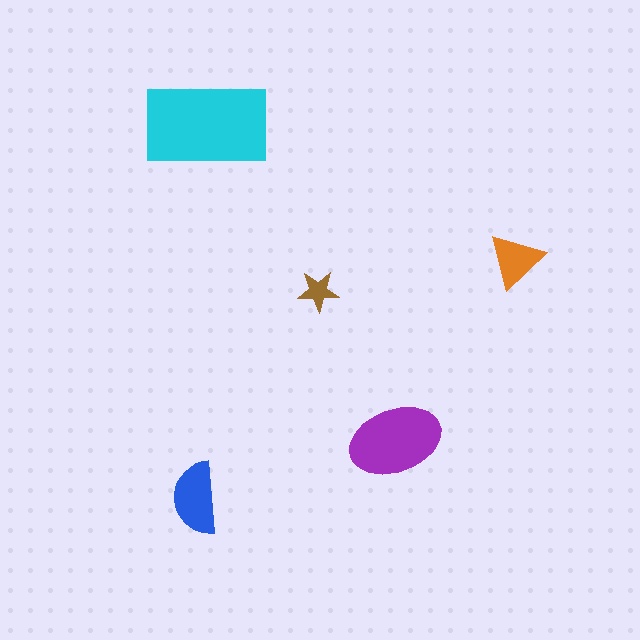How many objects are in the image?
There are 5 objects in the image.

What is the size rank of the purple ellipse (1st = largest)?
2nd.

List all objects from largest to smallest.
The cyan rectangle, the purple ellipse, the blue semicircle, the orange triangle, the brown star.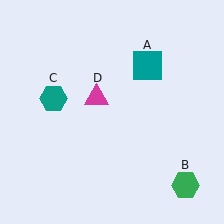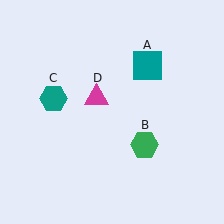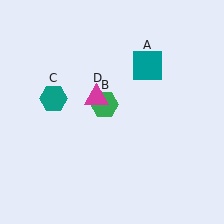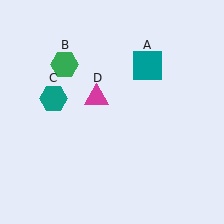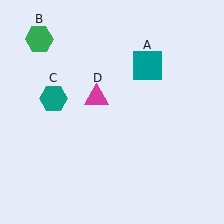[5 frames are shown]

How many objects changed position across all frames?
1 object changed position: green hexagon (object B).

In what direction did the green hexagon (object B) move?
The green hexagon (object B) moved up and to the left.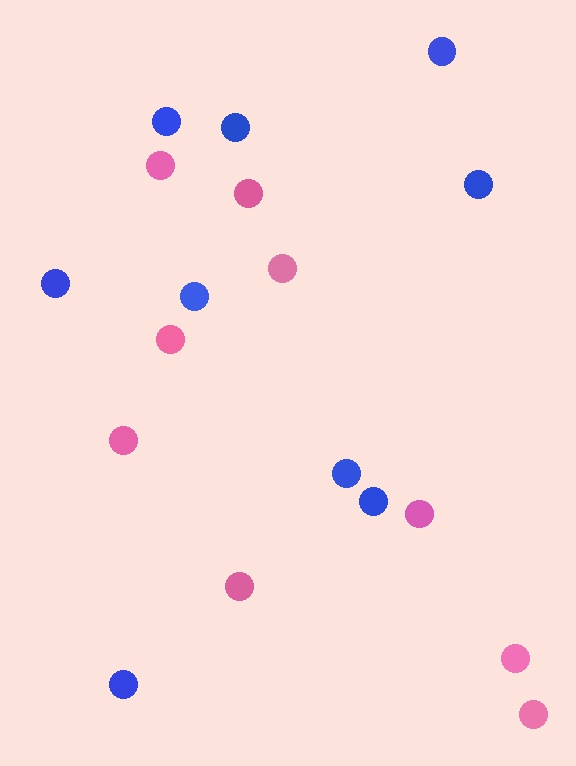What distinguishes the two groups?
There are 2 groups: one group of blue circles (9) and one group of pink circles (9).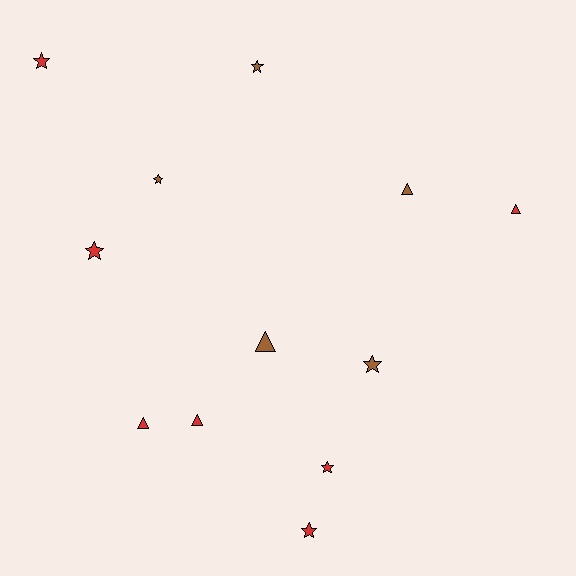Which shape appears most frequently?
Star, with 7 objects.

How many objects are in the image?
There are 12 objects.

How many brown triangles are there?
There are 2 brown triangles.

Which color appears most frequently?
Red, with 7 objects.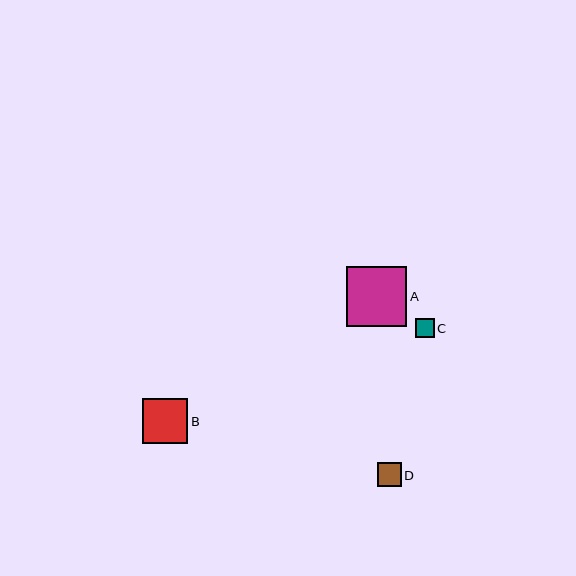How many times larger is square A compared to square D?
Square A is approximately 2.5 times the size of square D.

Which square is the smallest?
Square C is the smallest with a size of approximately 19 pixels.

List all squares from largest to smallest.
From largest to smallest: A, B, D, C.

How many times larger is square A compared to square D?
Square A is approximately 2.5 times the size of square D.